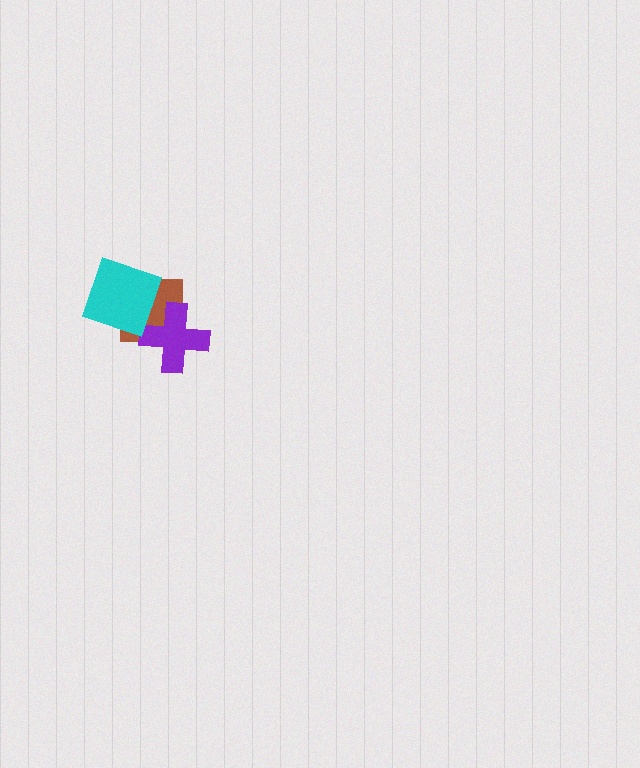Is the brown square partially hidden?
Yes, it is partially covered by another shape.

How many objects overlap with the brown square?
2 objects overlap with the brown square.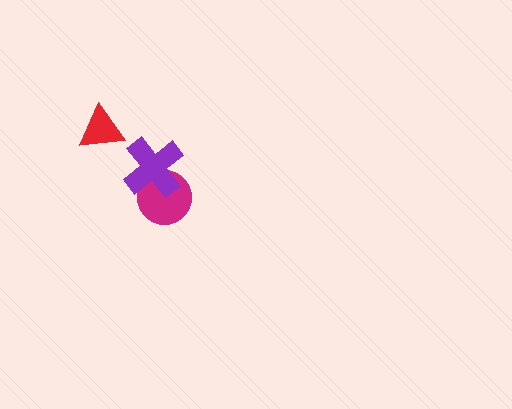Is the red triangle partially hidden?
No, no other shape covers it.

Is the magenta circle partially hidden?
Yes, it is partially covered by another shape.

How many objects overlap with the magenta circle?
1 object overlaps with the magenta circle.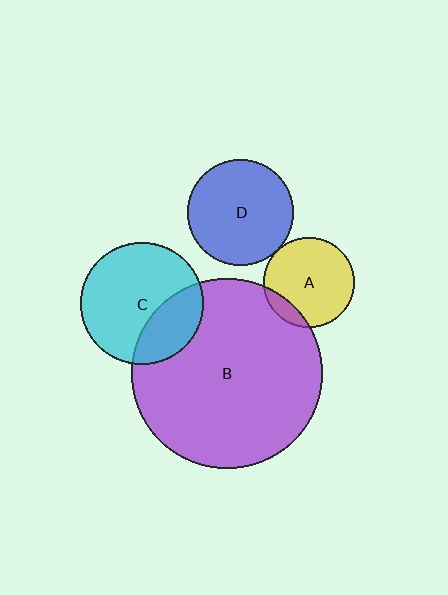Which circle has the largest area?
Circle B (purple).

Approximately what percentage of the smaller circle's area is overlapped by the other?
Approximately 30%.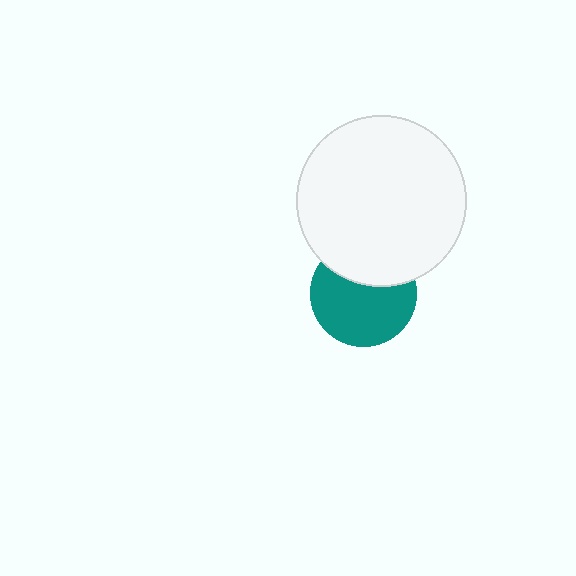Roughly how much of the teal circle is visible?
Most of it is visible (roughly 66%).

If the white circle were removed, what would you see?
You would see the complete teal circle.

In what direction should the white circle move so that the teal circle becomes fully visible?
The white circle should move up. That is the shortest direction to clear the overlap and leave the teal circle fully visible.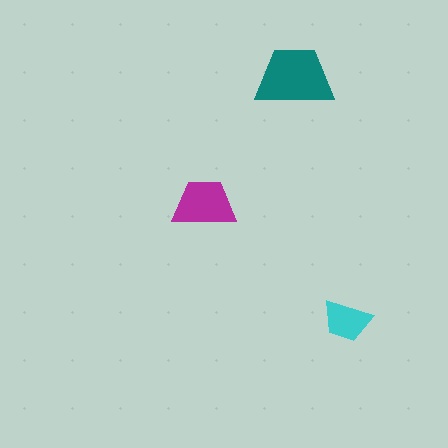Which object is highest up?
The teal trapezoid is topmost.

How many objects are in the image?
There are 3 objects in the image.